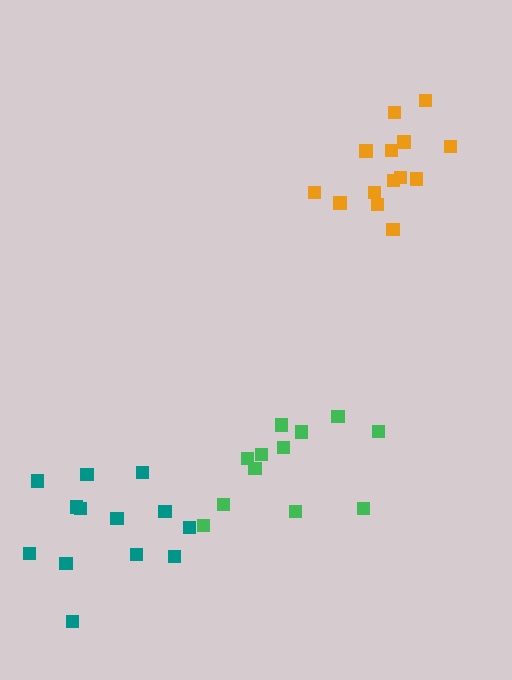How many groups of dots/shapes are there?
There are 3 groups.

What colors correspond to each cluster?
The clusters are colored: orange, green, teal.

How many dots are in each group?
Group 1: 14 dots, Group 2: 12 dots, Group 3: 13 dots (39 total).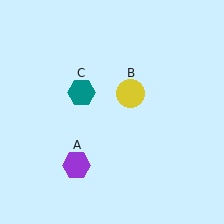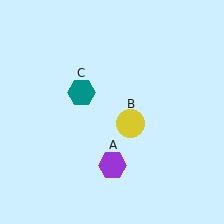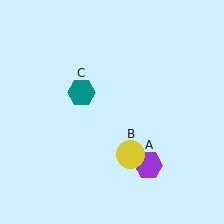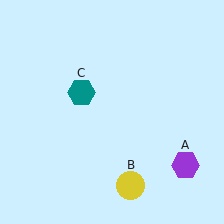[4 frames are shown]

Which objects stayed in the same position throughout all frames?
Teal hexagon (object C) remained stationary.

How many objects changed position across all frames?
2 objects changed position: purple hexagon (object A), yellow circle (object B).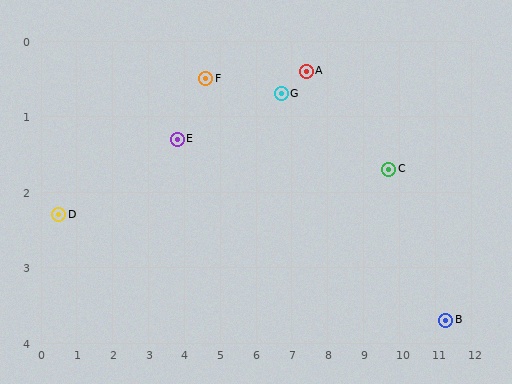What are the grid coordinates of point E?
Point E is at approximately (3.8, 1.3).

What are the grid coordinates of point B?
Point B is at approximately (11.3, 3.7).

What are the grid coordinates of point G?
Point G is at approximately (6.7, 0.7).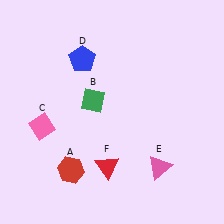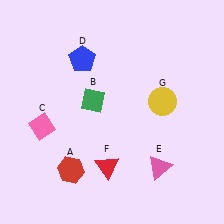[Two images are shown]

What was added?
A yellow circle (G) was added in Image 2.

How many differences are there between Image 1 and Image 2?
There is 1 difference between the two images.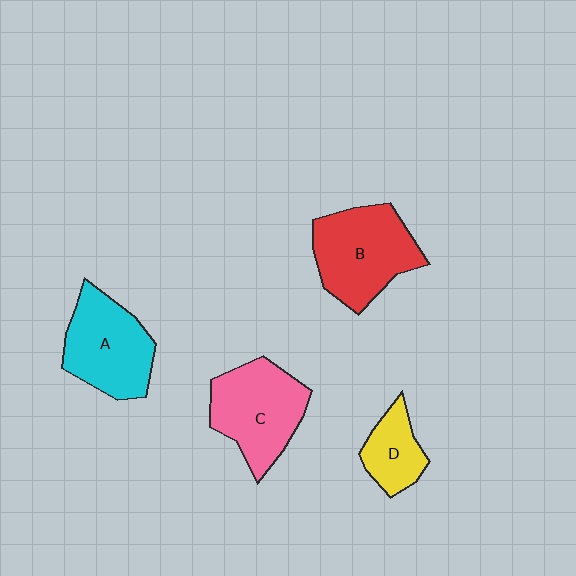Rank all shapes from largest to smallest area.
From largest to smallest: B (red), C (pink), A (cyan), D (yellow).